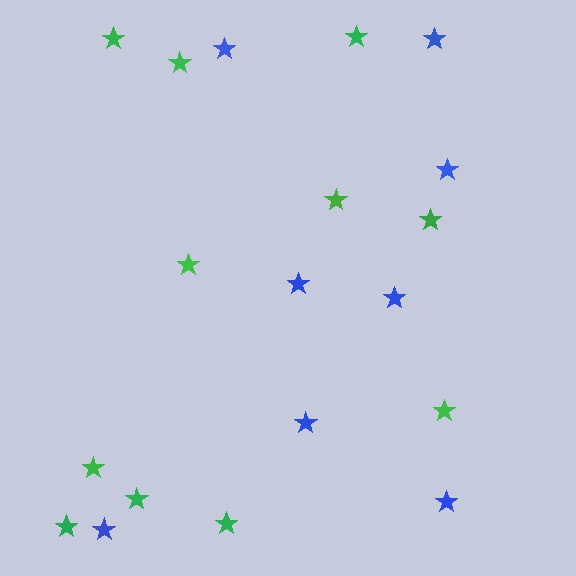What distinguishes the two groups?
There are 2 groups: one group of green stars (11) and one group of blue stars (8).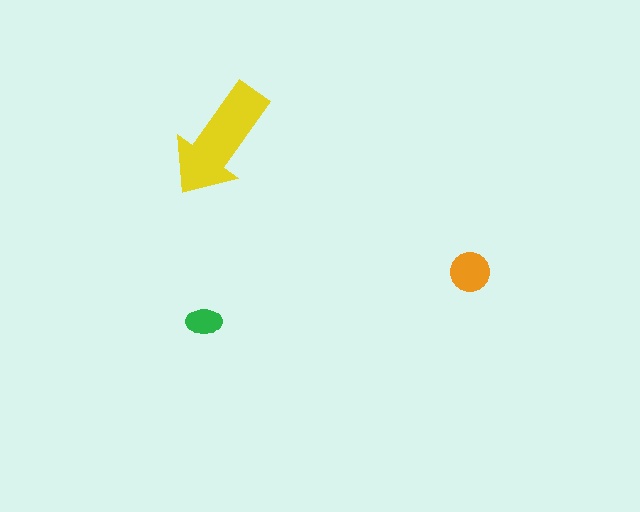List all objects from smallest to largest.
The green ellipse, the orange circle, the yellow arrow.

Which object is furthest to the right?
The orange circle is rightmost.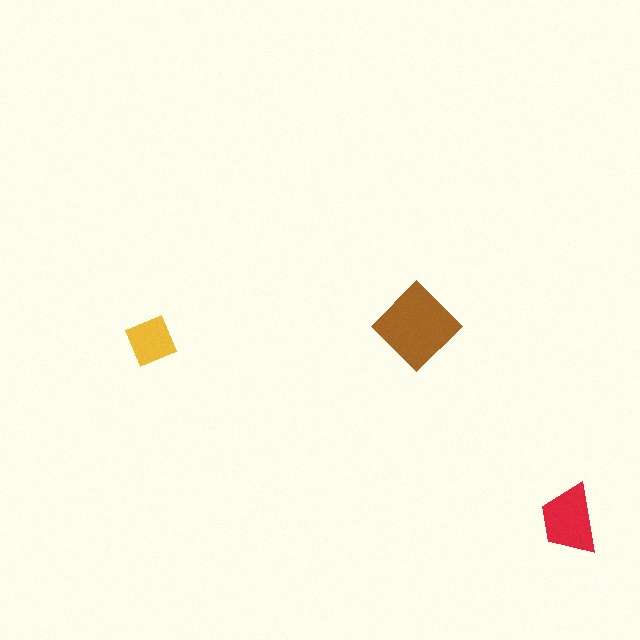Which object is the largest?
The brown diamond.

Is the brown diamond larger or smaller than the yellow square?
Larger.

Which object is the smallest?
The yellow square.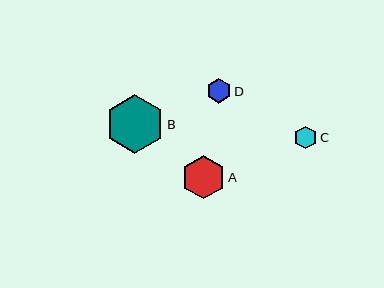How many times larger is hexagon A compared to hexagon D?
Hexagon A is approximately 1.7 times the size of hexagon D.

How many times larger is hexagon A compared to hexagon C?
Hexagon A is approximately 1.9 times the size of hexagon C.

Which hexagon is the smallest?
Hexagon C is the smallest with a size of approximately 23 pixels.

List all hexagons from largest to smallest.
From largest to smallest: B, A, D, C.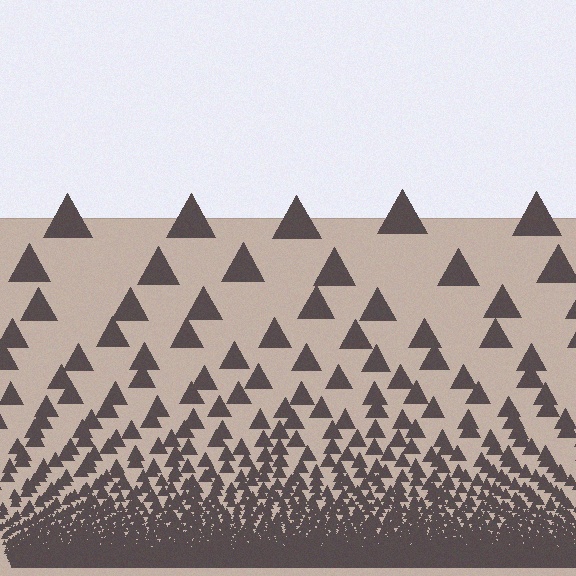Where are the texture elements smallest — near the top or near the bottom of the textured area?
Near the bottom.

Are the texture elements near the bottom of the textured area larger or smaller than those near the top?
Smaller. The gradient is inverted — elements near the bottom are smaller and denser.